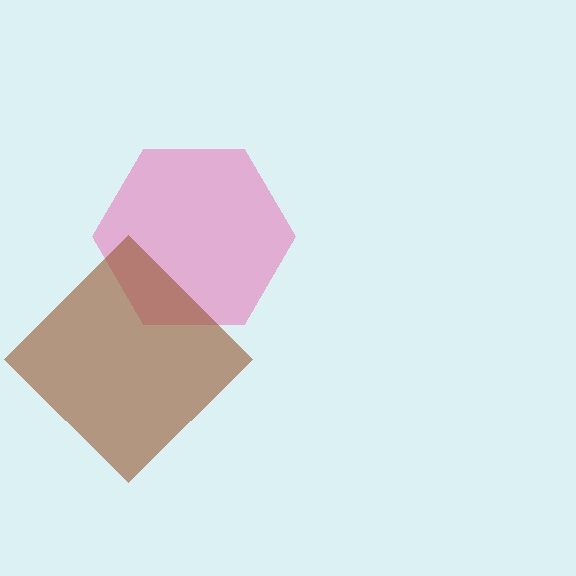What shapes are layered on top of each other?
The layered shapes are: a pink hexagon, a brown diamond.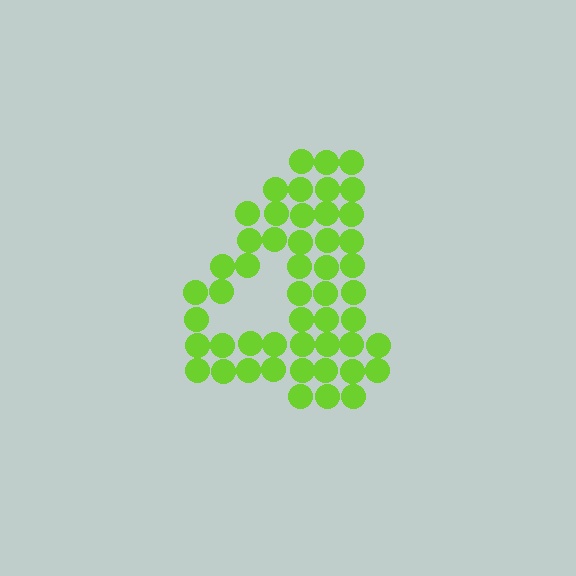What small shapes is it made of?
It is made of small circles.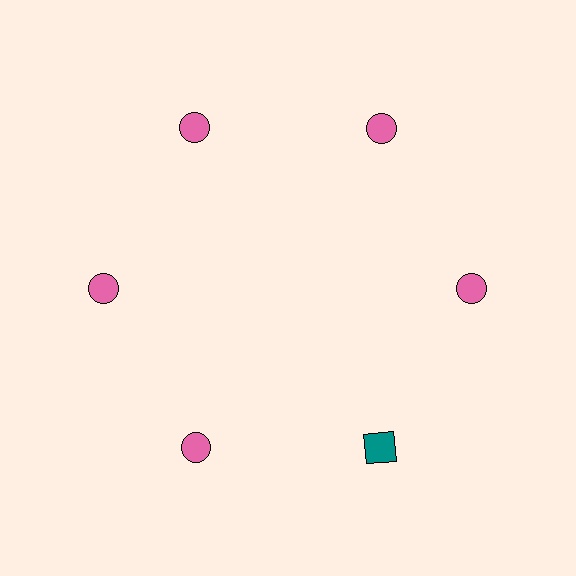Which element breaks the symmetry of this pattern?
The teal square at roughly the 5 o'clock position breaks the symmetry. All other shapes are pink circles.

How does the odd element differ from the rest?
It differs in both color (teal instead of pink) and shape (square instead of circle).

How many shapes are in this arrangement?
There are 6 shapes arranged in a ring pattern.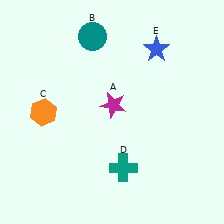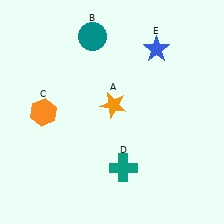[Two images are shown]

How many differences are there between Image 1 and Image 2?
There is 1 difference between the two images.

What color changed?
The star (A) changed from magenta in Image 1 to orange in Image 2.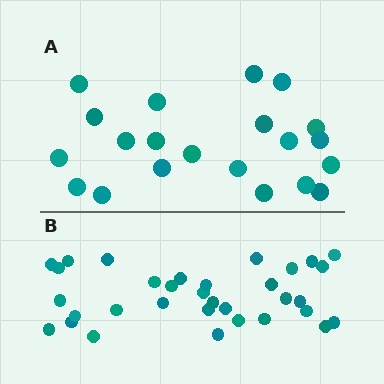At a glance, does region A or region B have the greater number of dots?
Region B (the bottom region) has more dots.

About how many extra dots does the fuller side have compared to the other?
Region B has roughly 12 or so more dots than region A.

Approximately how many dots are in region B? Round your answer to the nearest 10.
About 30 dots. (The exact count is 33, which rounds to 30.)